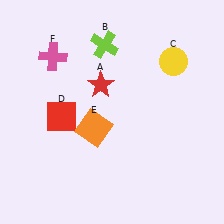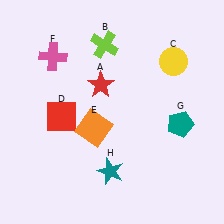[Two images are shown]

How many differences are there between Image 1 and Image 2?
There are 2 differences between the two images.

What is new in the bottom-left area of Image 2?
A teal star (H) was added in the bottom-left area of Image 2.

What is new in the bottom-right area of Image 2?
A teal pentagon (G) was added in the bottom-right area of Image 2.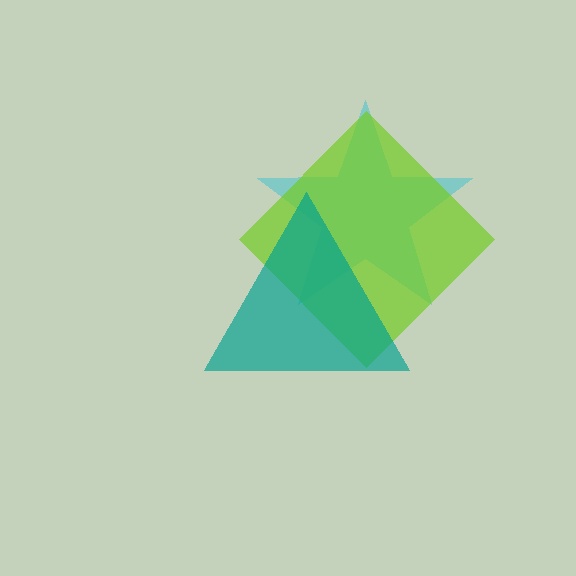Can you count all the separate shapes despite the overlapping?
Yes, there are 3 separate shapes.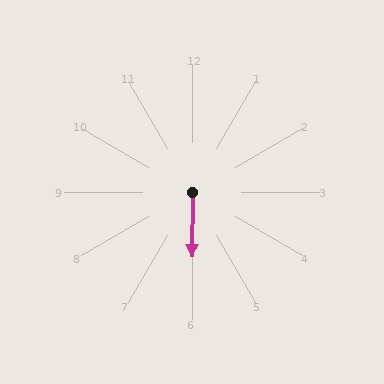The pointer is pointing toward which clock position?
Roughly 6 o'clock.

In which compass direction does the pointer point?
South.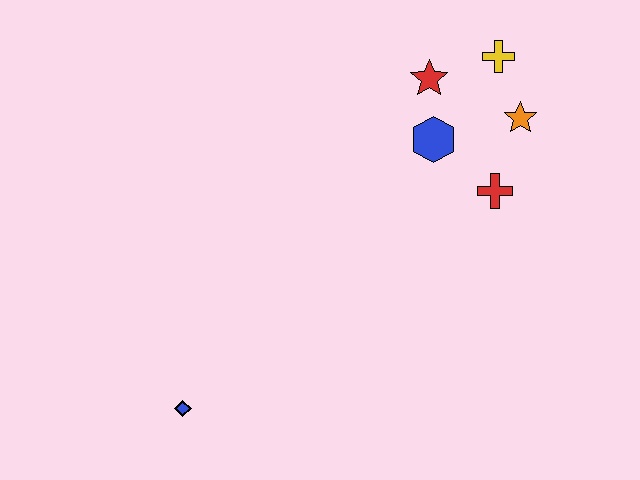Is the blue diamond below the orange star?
Yes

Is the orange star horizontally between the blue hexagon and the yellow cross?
No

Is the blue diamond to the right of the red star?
No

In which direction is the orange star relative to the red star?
The orange star is to the right of the red star.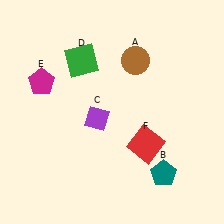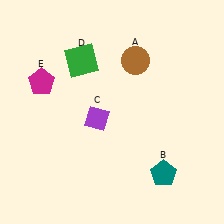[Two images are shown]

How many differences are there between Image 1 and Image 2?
There is 1 difference between the two images.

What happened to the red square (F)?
The red square (F) was removed in Image 2. It was in the bottom-right area of Image 1.